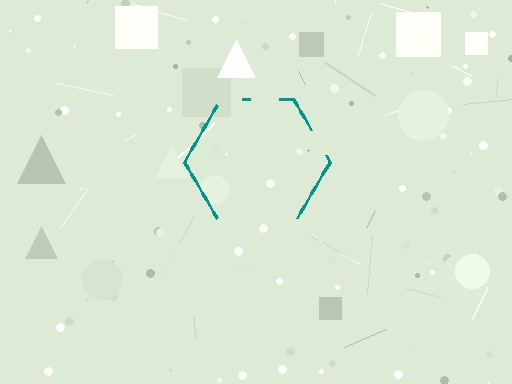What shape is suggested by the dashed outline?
The dashed outline suggests a hexagon.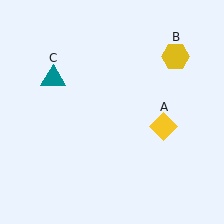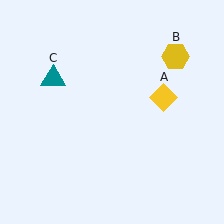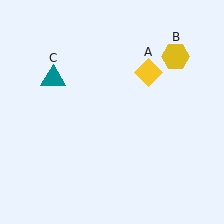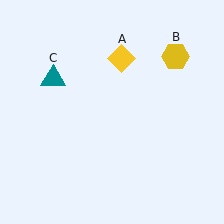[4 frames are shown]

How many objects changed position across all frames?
1 object changed position: yellow diamond (object A).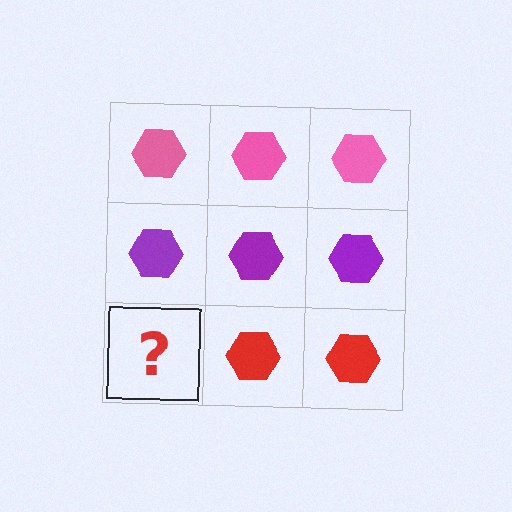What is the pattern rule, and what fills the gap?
The rule is that each row has a consistent color. The gap should be filled with a red hexagon.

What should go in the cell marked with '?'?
The missing cell should contain a red hexagon.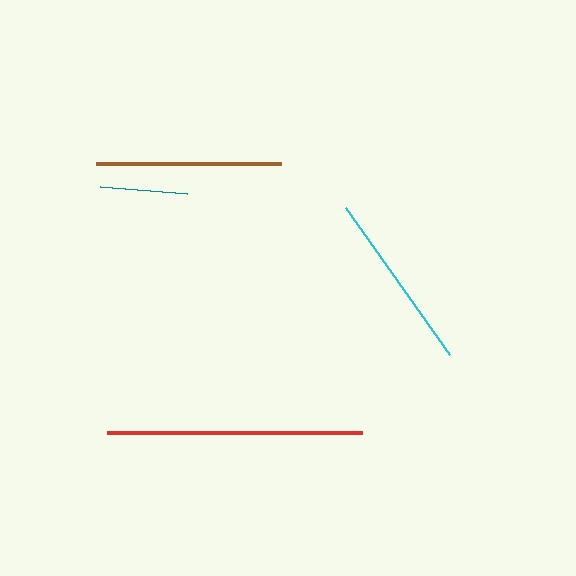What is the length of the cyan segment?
The cyan segment is approximately 180 pixels long.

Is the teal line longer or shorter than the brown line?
The brown line is longer than the teal line.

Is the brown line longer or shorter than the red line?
The red line is longer than the brown line.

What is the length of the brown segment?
The brown segment is approximately 185 pixels long.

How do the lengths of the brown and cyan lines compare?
The brown and cyan lines are approximately the same length.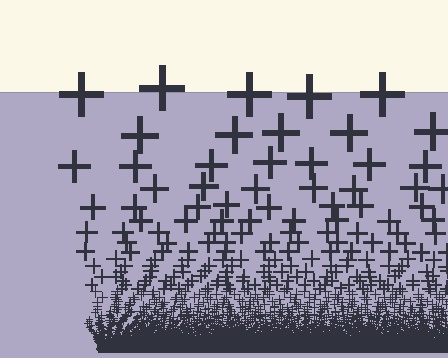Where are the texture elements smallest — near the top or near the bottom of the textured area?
Near the bottom.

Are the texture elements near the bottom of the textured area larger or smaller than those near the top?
Smaller. The gradient is inverted — elements near the bottom are smaller and denser.